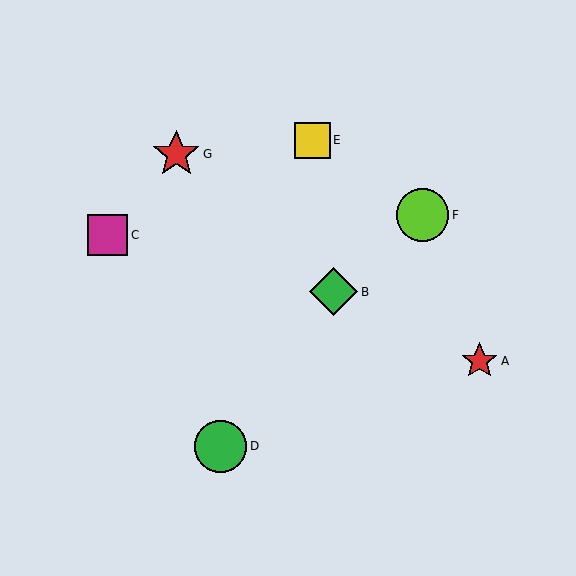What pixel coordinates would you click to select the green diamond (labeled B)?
Click at (334, 292) to select the green diamond B.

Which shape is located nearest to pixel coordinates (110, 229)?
The magenta square (labeled C) at (108, 235) is nearest to that location.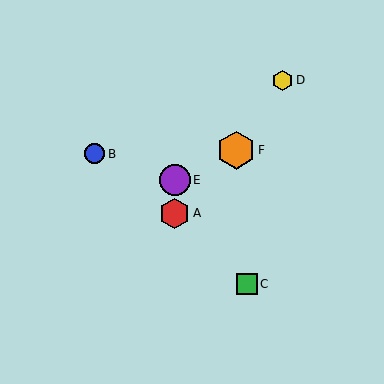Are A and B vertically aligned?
No, A is at x≈175 and B is at x≈95.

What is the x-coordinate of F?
Object F is at x≈236.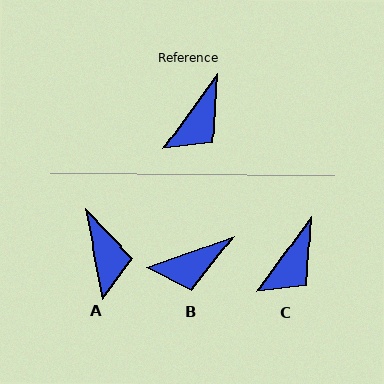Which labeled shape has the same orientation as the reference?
C.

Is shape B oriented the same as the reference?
No, it is off by about 34 degrees.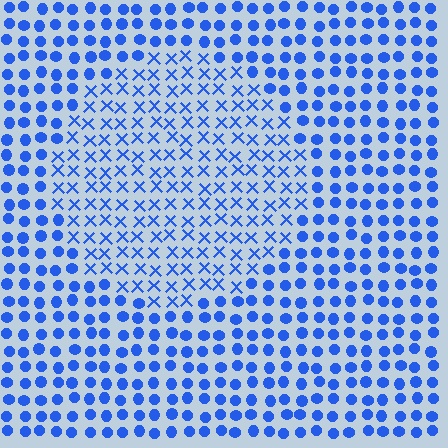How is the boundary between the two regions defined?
The boundary is defined by a change in element shape: X marks inside vs. circles outside. All elements share the same color and spacing.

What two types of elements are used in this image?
The image uses X marks inside the circle region and circles outside it.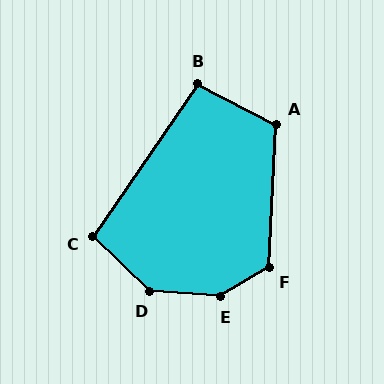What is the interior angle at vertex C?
Approximately 100 degrees (obtuse).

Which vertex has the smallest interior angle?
B, at approximately 97 degrees.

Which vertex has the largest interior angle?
E, at approximately 146 degrees.